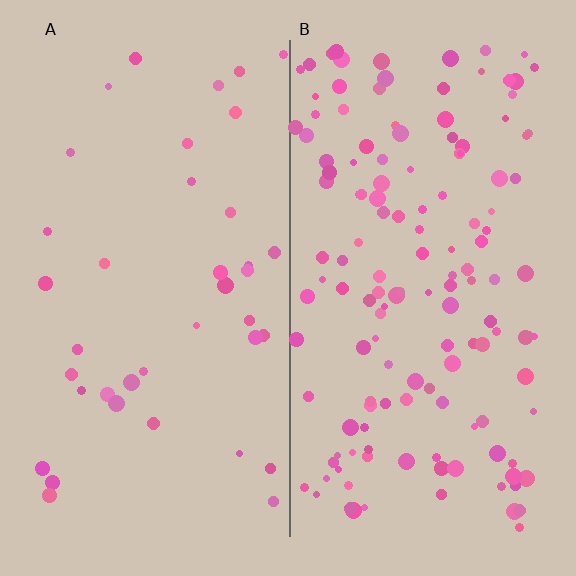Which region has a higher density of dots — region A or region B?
B (the right).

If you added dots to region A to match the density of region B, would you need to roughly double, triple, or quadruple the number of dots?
Approximately quadruple.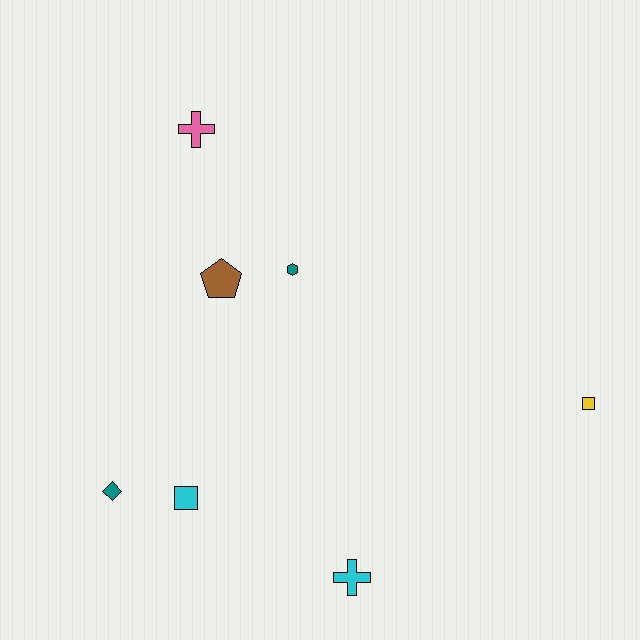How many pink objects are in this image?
There is 1 pink object.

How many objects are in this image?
There are 7 objects.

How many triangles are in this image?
There are no triangles.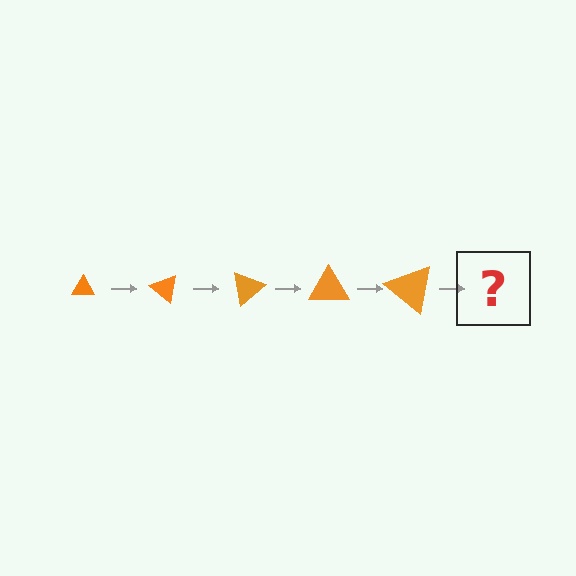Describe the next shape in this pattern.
It should be a triangle, larger than the previous one and rotated 200 degrees from the start.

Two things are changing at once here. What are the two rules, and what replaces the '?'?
The two rules are that the triangle grows larger each step and it rotates 40 degrees each step. The '?' should be a triangle, larger than the previous one and rotated 200 degrees from the start.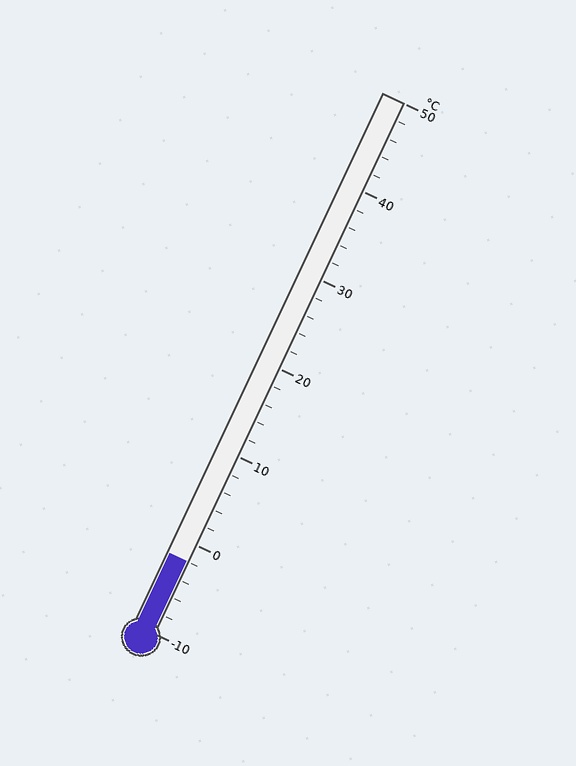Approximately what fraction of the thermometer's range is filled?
The thermometer is filled to approximately 15% of its range.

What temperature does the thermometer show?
The thermometer shows approximately -2°C.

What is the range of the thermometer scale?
The thermometer scale ranges from -10°C to 50°C.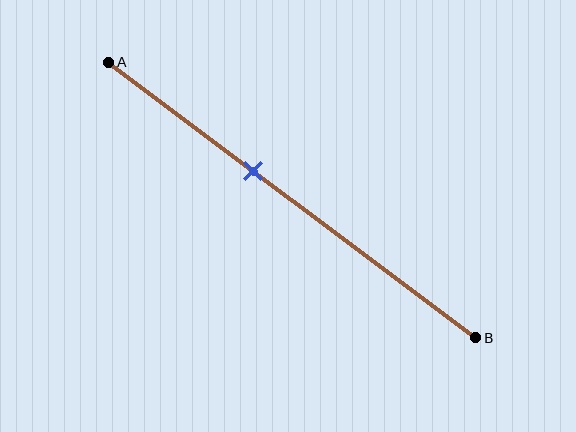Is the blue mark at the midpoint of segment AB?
No, the mark is at about 40% from A, not at the 50% midpoint.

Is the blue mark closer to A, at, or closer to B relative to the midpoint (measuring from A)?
The blue mark is closer to point A than the midpoint of segment AB.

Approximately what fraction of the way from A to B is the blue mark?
The blue mark is approximately 40% of the way from A to B.